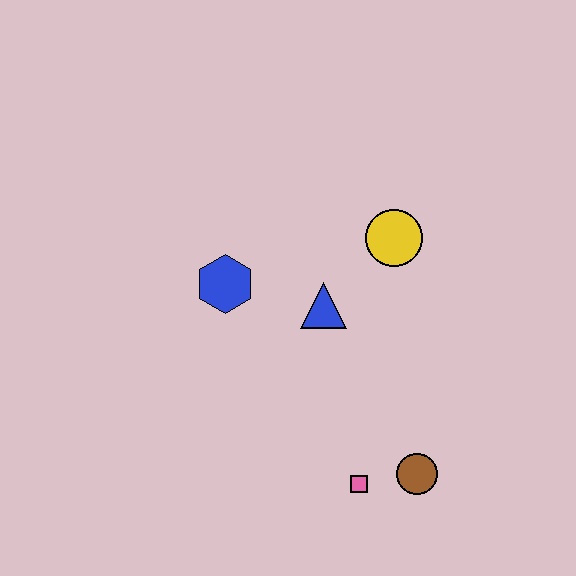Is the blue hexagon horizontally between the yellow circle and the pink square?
No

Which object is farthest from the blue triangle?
The brown circle is farthest from the blue triangle.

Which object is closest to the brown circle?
The pink square is closest to the brown circle.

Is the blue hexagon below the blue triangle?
No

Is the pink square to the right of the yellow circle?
No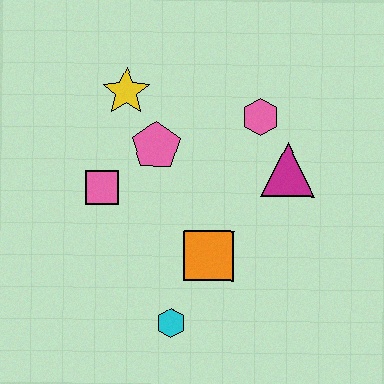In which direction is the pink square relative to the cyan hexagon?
The pink square is above the cyan hexagon.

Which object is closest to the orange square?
The cyan hexagon is closest to the orange square.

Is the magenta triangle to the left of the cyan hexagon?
No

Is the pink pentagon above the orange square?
Yes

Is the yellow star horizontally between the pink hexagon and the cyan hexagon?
No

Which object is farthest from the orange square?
The yellow star is farthest from the orange square.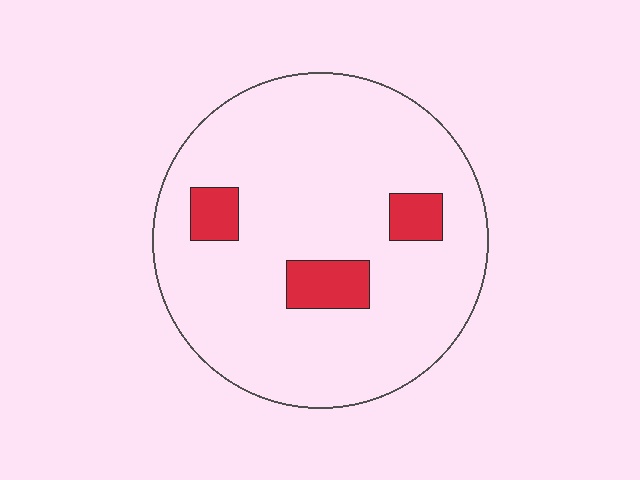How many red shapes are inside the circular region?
3.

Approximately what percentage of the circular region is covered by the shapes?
Approximately 10%.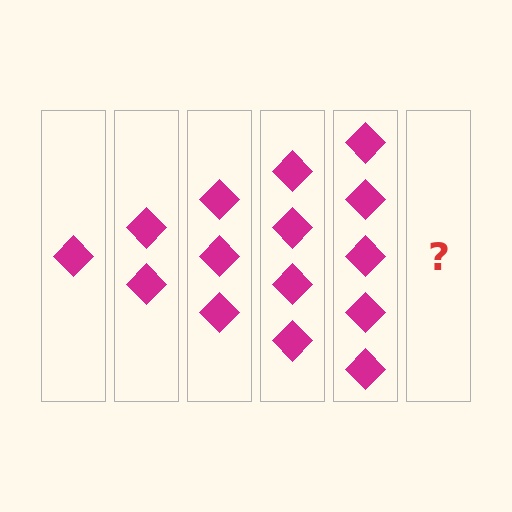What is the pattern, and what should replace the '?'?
The pattern is that each step adds one more diamond. The '?' should be 6 diamonds.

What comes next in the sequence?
The next element should be 6 diamonds.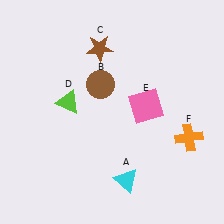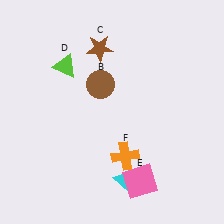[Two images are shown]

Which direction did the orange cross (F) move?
The orange cross (F) moved left.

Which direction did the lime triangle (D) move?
The lime triangle (D) moved up.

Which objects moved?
The objects that moved are: the lime triangle (D), the pink square (E), the orange cross (F).